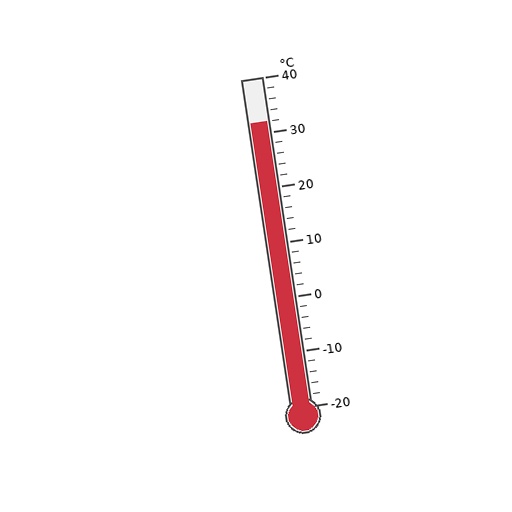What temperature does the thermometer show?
The thermometer shows approximately 32°C.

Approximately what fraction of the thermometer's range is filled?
The thermometer is filled to approximately 85% of its range.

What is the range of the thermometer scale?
The thermometer scale ranges from -20°C to 40°C.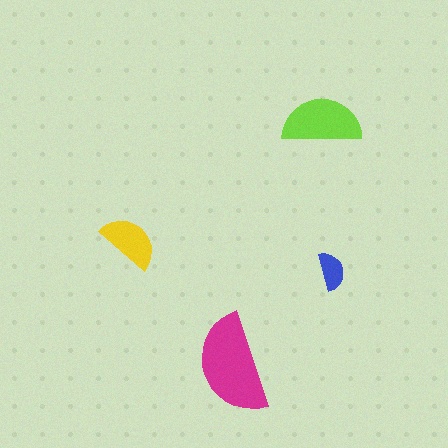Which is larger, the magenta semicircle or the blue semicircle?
The magenta one.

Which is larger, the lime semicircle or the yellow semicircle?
The lime one.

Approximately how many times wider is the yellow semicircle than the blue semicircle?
About 1.5 times wider.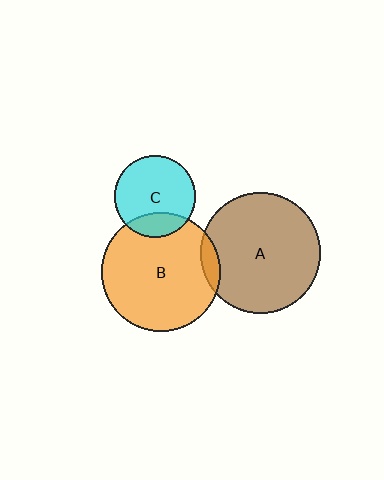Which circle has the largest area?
Circle A (brown).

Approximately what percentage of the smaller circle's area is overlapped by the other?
Approximately 20%.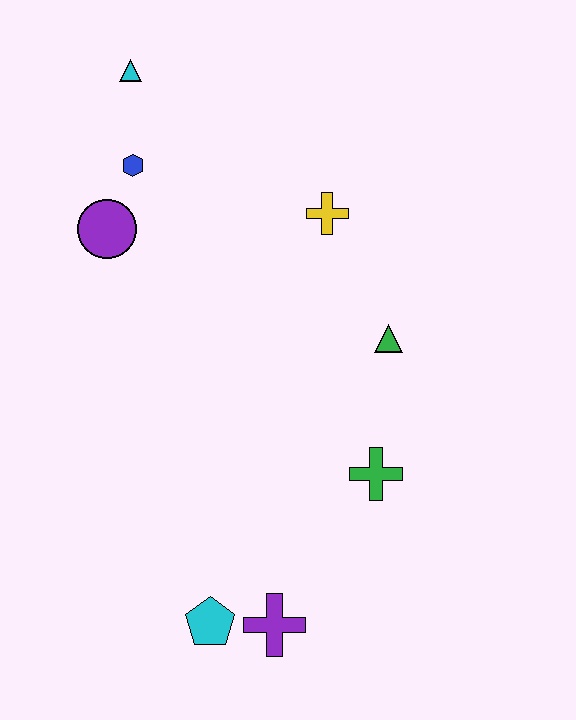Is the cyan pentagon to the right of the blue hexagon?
Yes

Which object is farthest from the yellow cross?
The cyan pentagon is farthest from the yellow cross.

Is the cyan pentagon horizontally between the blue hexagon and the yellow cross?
Yes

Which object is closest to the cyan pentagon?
The purple cross is closest to the cyan pentagon.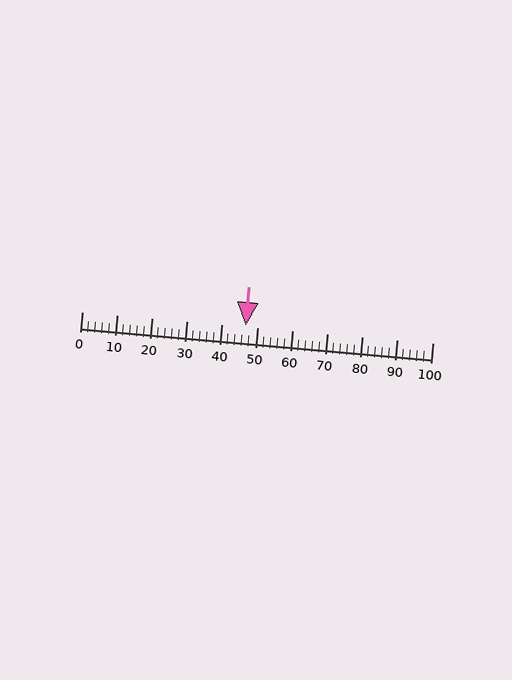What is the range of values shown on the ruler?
The ruler shows values from 0 to 100.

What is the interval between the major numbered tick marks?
The major tick marks are spaced 10 units apart.